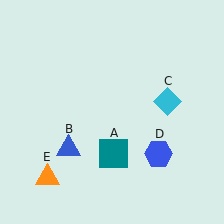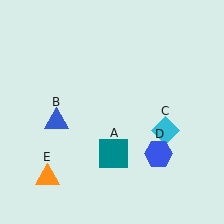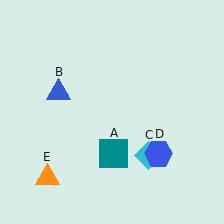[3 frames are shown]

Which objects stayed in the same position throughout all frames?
Teal square (object A) and blue hexagon (object D) and orange triangle (object E) remained stationary.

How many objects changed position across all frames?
2 objects changed position: blue triangle (object B), cyan diamond (object C).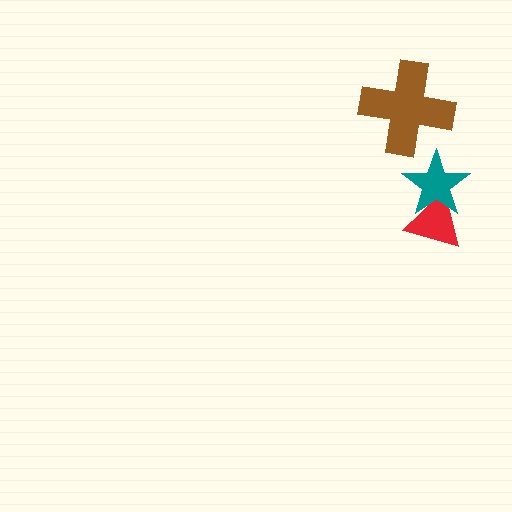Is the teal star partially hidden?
No, no other shape covers it.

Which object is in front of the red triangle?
The teal star is in front of the red triangle.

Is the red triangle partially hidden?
Yes, it is partially covered by another shape.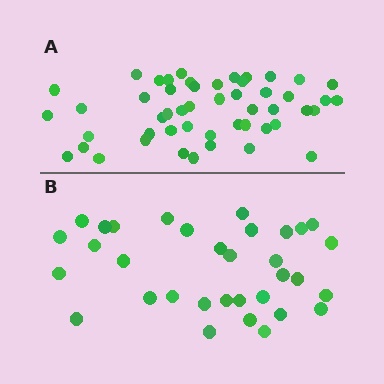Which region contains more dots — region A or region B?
Region A (the top region) has more dots.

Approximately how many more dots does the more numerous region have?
Region A has approximately 15 more dots than region B.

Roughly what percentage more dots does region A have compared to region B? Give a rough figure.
About 50% more.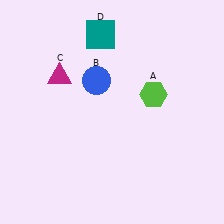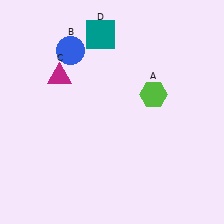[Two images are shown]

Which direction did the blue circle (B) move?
The blue circle (B) moved up.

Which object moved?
The blue circle (B) moved up.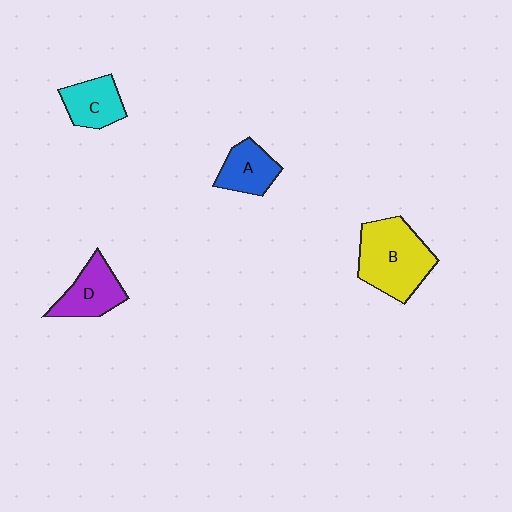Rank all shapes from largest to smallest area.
From largest to smallest: B (yellow), D (purple), C (cyan), A (blue).